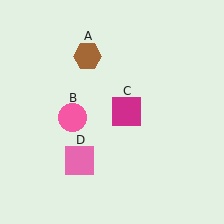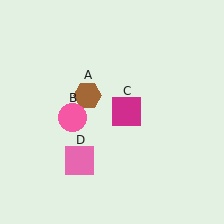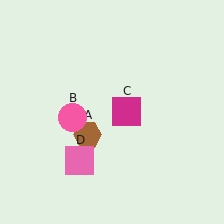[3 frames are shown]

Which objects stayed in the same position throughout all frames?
Pink circle (object B) and magenta square (object C) and pink square (object D) remained stationary.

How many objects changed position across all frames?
1 object changed position: brown hexagon (object A).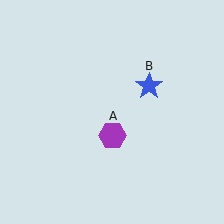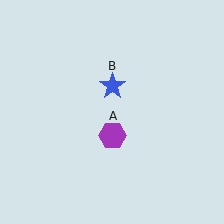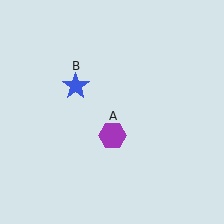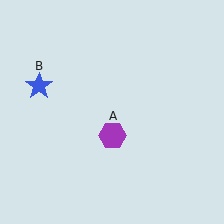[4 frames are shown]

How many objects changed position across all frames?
1 object changed position: blue star (object B).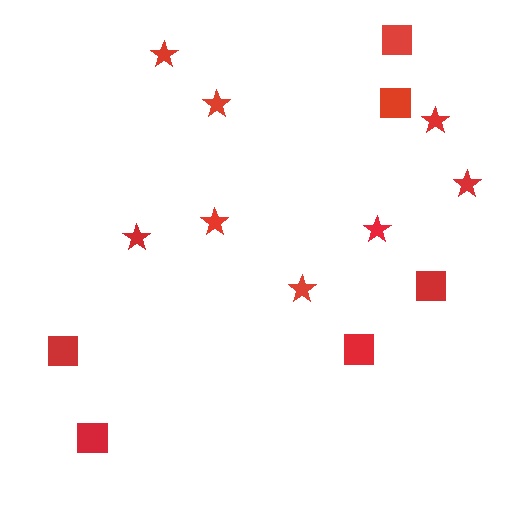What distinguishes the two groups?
There are 2 groups: one group of stars (8) and one group of squares (6).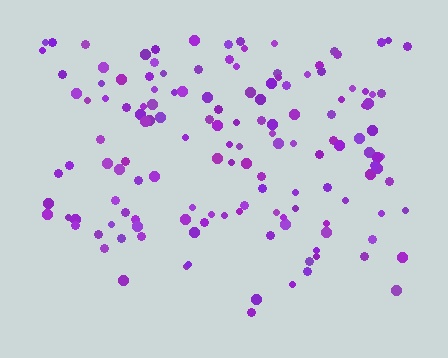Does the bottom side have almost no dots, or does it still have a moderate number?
Still a moderate number, just noticeably fewer than the top.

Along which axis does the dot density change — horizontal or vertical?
Vertical.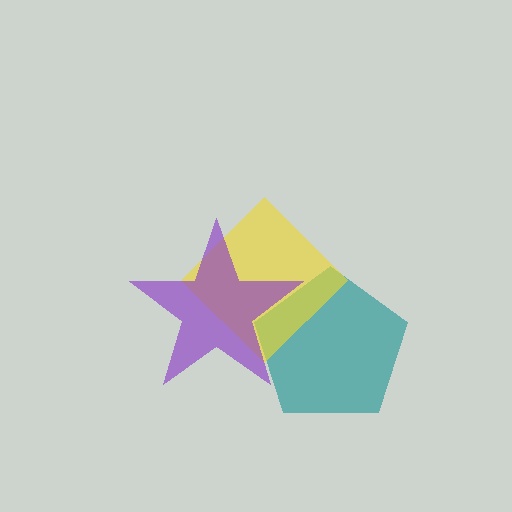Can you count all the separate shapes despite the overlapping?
Yes, there are 3 separate shapes.